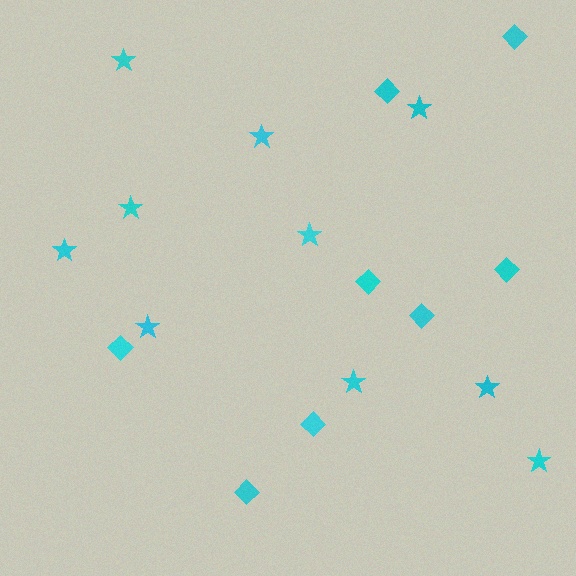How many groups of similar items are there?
There are 2 groups: one group of stars (10) and one group of diamonds (8).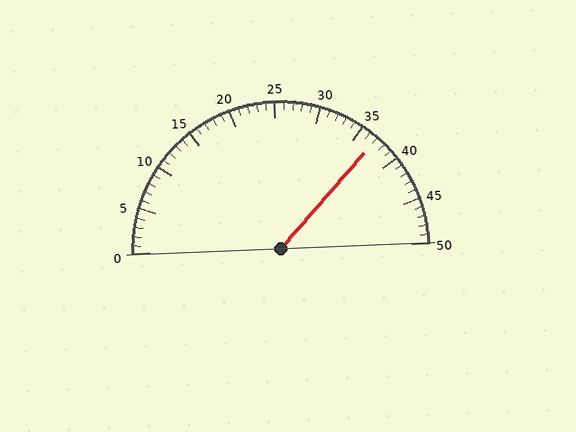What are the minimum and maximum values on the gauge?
The gauge ranges from 0 to 50.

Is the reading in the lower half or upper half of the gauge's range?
The reading is in the upper half of the range (0 to 50).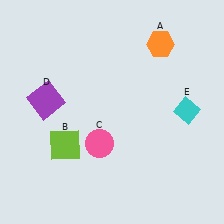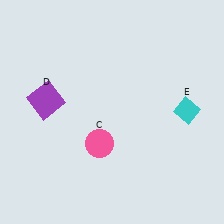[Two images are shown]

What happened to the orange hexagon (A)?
The orange hexagon (A) was removed in Image 2. It was in the top-right area of Image 1.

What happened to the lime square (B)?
The lime square (B) was removed in Image 2. It was in the bottom-left area of Image 1.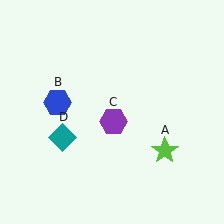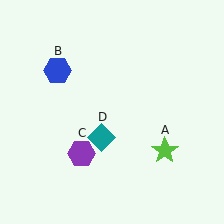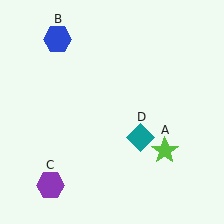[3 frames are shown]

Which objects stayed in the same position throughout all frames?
Lime star (object A) remained stationary.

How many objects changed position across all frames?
3 objects changed position: blue hexagon (object B), purple hexagon (object C), teal diamond (object D).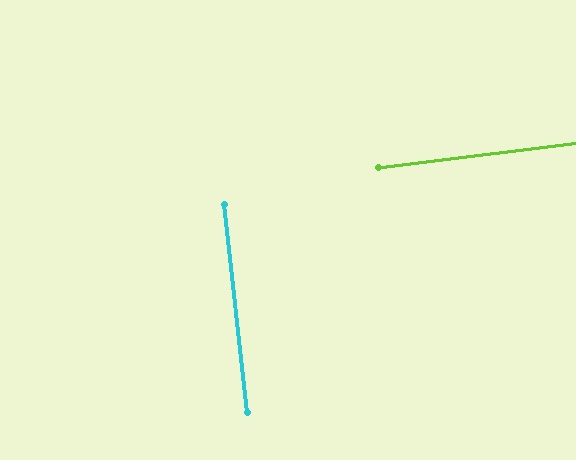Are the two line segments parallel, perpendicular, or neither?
Perpendicular — they meet at approximately 89°.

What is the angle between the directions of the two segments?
Approximately 89 degrees.